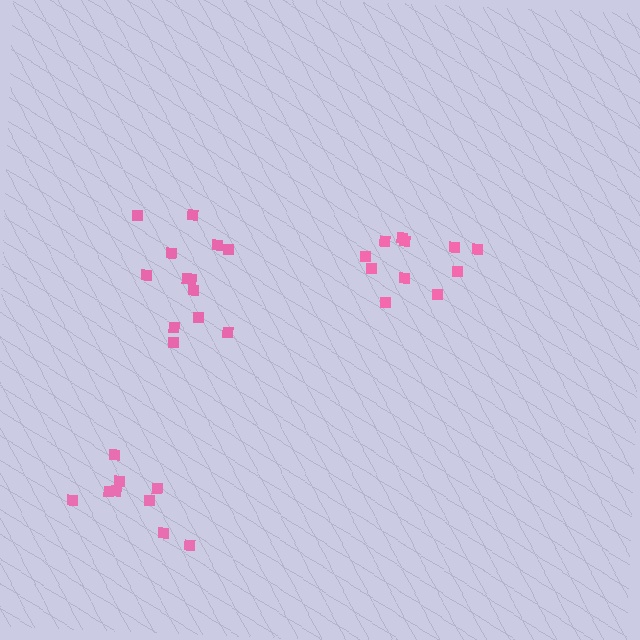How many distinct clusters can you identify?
There are 3 distinct clusters.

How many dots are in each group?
Group 1: 11 dots, Group 2: 13 dots, Group 3: 9 dots (33 total).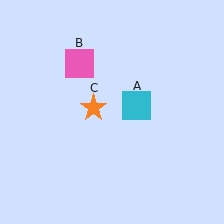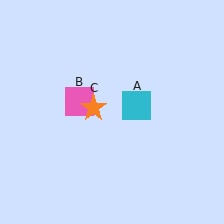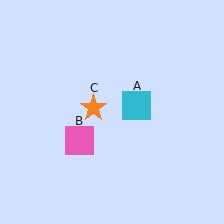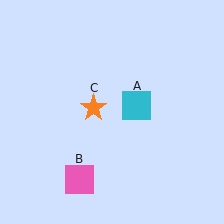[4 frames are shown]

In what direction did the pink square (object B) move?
The pink square (object B) moved down.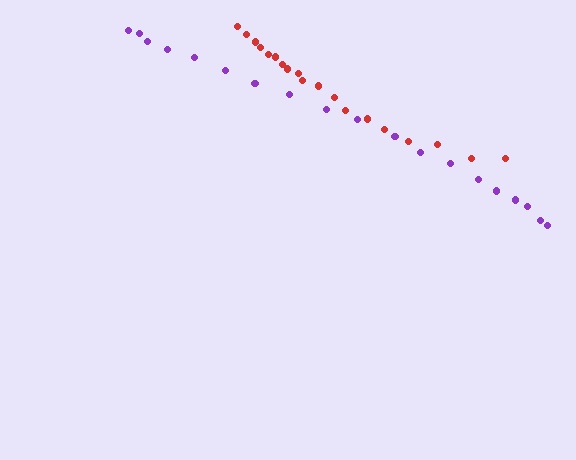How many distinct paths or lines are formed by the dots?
There are 2 distinct paths.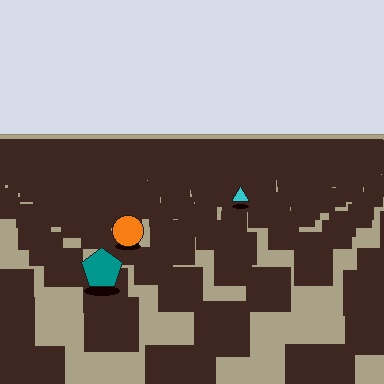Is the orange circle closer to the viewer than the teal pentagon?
No. The teal pentagon is closer — you can tell from the texture gradient: the ground texture is coarser near it.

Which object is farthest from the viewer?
The cyan triangle is farthest from the viewer. It appears smaller and the ground texture around it is denser.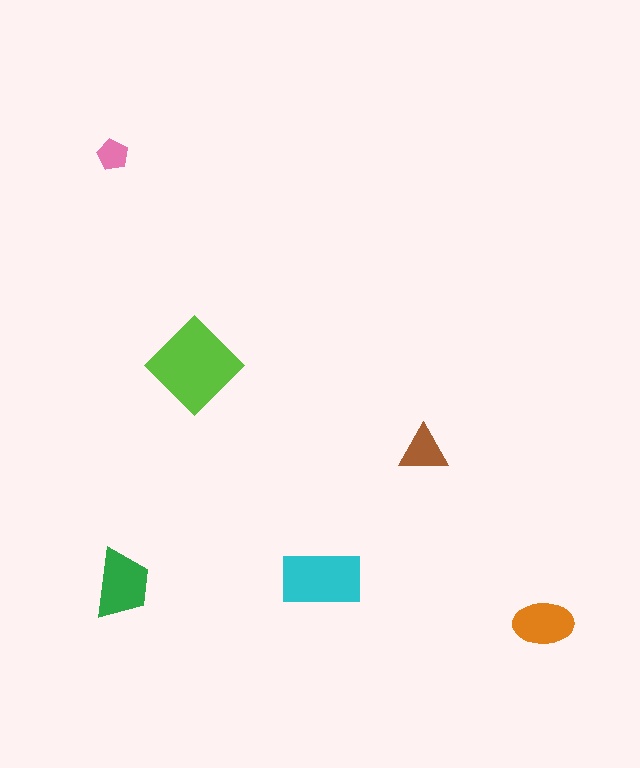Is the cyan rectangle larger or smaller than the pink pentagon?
Larger.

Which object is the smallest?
The pink pentagon.